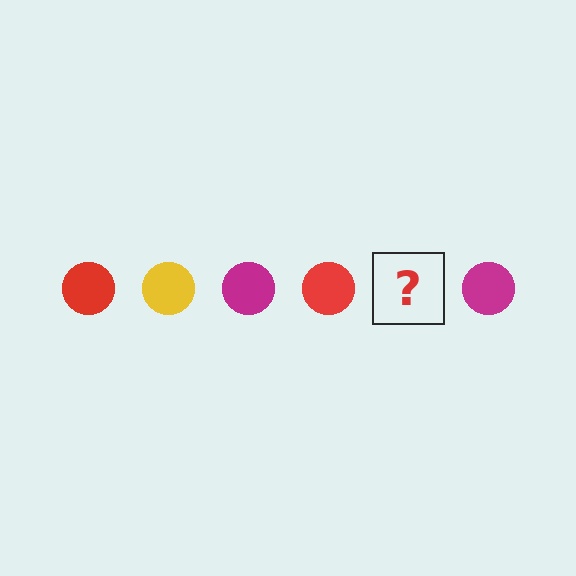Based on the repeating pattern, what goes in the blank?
The blank should be a yellow circle.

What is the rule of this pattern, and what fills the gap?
The rule is that the pattern cycles through red, yellow, magenta circles. The gap should be filled with a yellow circle.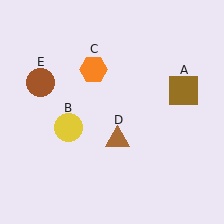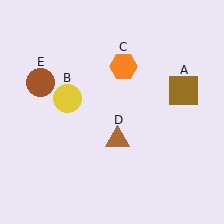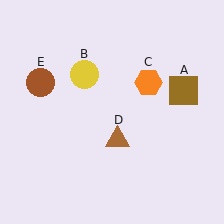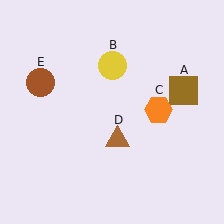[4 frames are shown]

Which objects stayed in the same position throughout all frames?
Brown square (object A) and brown triangle (object D) and brown circle (object E) remained stationary.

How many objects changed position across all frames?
2 objects changed position: yellow circle (object B), orange hexagon (object C).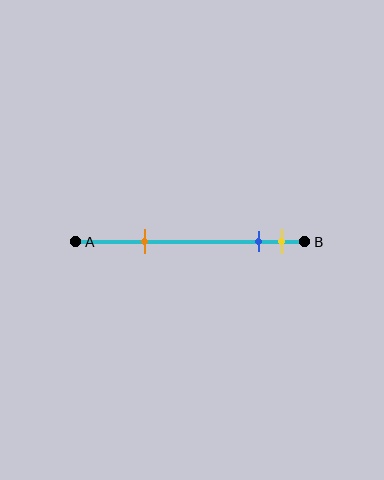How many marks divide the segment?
There are 3 marks dividing the segment.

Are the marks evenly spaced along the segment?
No, the marks are not evenly spaced.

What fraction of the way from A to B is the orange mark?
The orange mark is approximately 30% (0.3) of the way from A to B.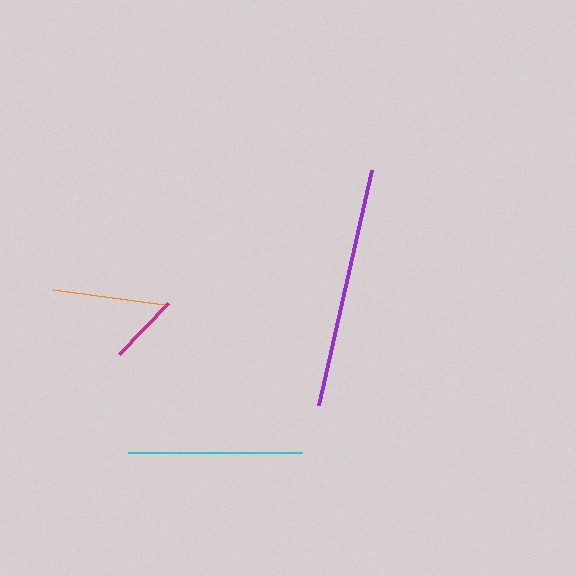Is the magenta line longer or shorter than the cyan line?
The cyan line is longer than the magenta line.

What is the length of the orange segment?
The orange segment is approximately 112 pixels long.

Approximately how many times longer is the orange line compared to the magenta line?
The orange line is approximately 1.6 times the length of the magenta line.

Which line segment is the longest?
The purple line is the longest at approximately 240 pixels.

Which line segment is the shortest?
The magenta line is the shortest at approximately 71 pixels.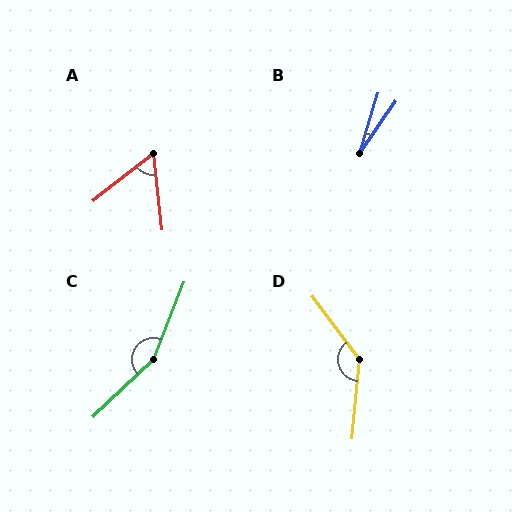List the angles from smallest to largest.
B (17°), A (58°), D (138°), C (156°).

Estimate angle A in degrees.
Approximately 58 degrees.